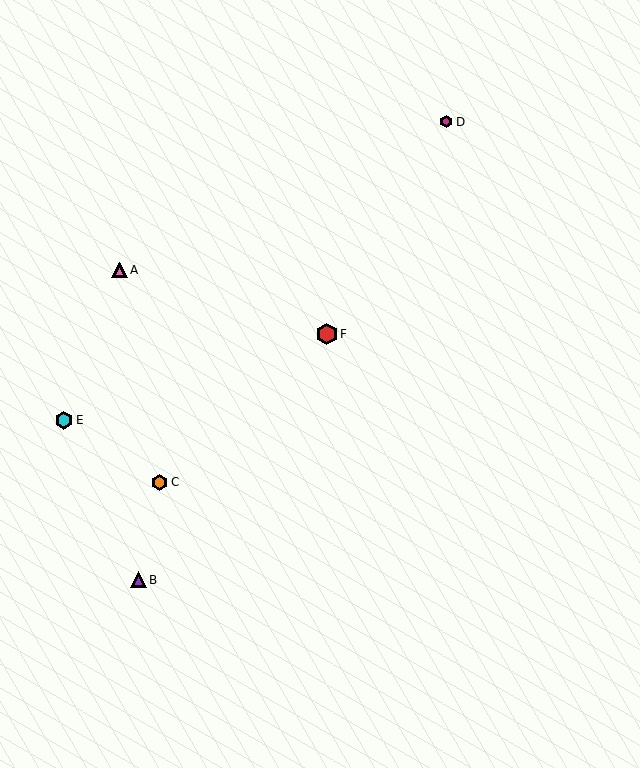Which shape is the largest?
The red hexagon (labeled F) is the largest.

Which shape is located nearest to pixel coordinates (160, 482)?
The orange hexagon (labeled C) at (159, 482) is nearest to that location.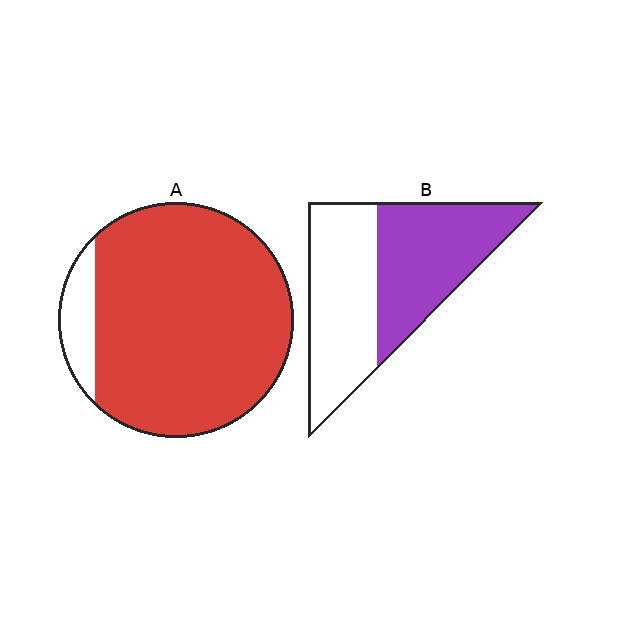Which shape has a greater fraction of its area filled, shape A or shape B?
Shape A.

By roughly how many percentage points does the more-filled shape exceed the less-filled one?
By roughly 40 percentage points (A over B).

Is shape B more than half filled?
Roughly half.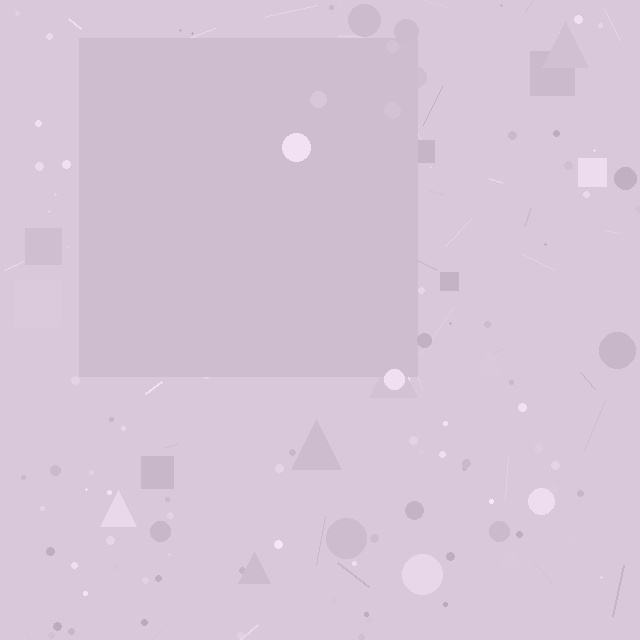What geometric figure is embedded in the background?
A square is embedded in the background.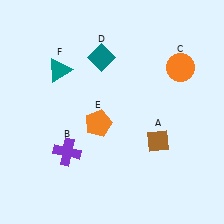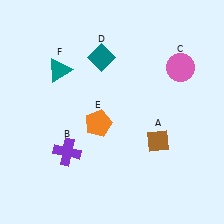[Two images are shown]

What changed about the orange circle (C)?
In Image 1, C is orange. In Image 2, it changed to pink.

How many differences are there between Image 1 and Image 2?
There is 1 difference between the two images.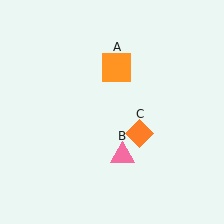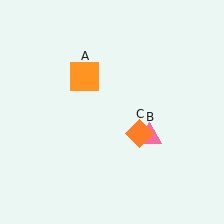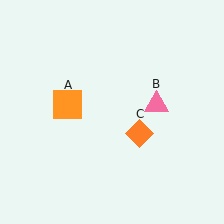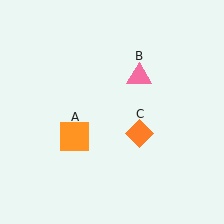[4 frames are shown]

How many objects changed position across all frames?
2 objects changed position: orange square (object A), pink triangle (object B).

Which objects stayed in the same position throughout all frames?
Orange diamond (object C) remained stationary.